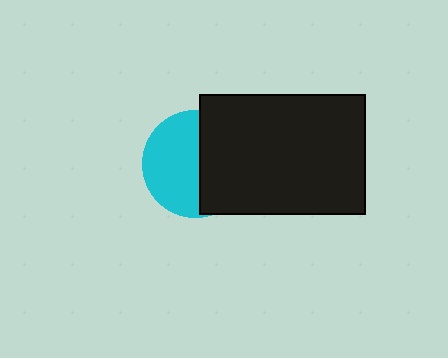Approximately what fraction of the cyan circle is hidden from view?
Roughly 45% of the cyan circle is hidden behind the black rectangle.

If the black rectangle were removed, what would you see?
You would see the complete cyan circle.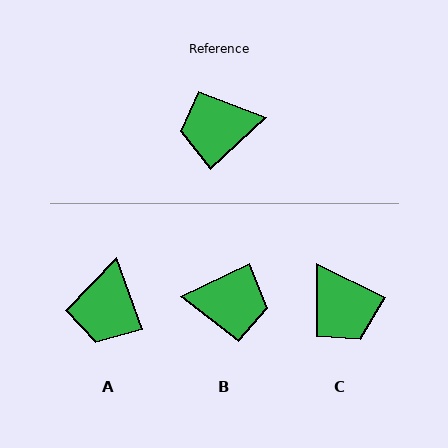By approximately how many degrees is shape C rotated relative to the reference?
Approximately 111 degrees counter-clockwise.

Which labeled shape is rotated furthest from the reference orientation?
B, about 163 degrees away.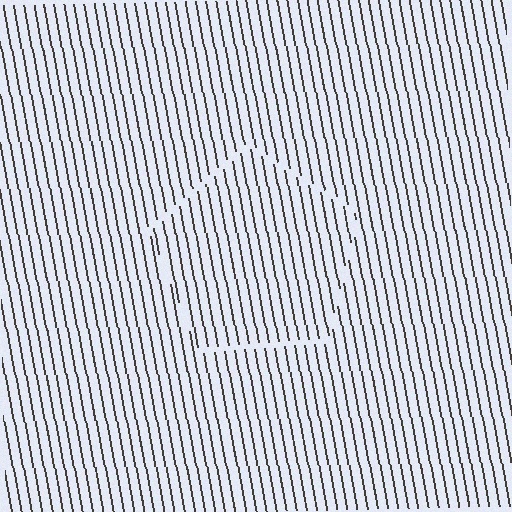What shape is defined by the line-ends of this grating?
An illusory pentagon. The interior of the shape contains the same grating, shifted by half a period — the contour is defined by the phase discontinuity where line-ends from the inner and outer gratings abut.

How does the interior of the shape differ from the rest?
The interior of the shape contains the same grating, shifted by half a period — the contour is defined by the phase discontinuity where line-ends from the inner and outer gratings abut.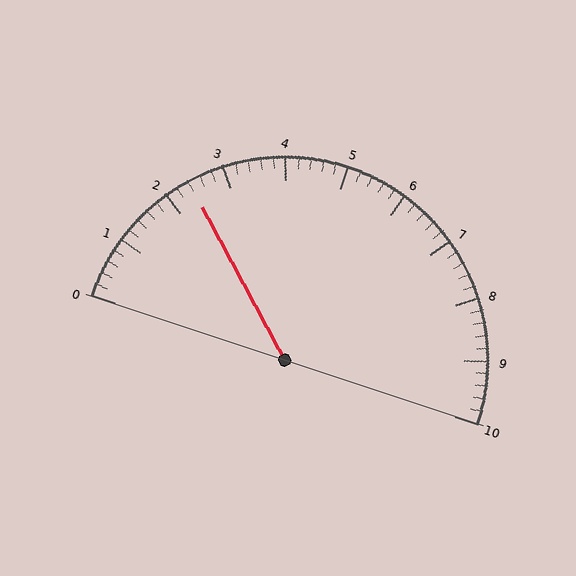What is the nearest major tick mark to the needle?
The nearest major tick mark is 2.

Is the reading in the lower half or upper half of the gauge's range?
The reading is in the lower half of the range (0 to 10).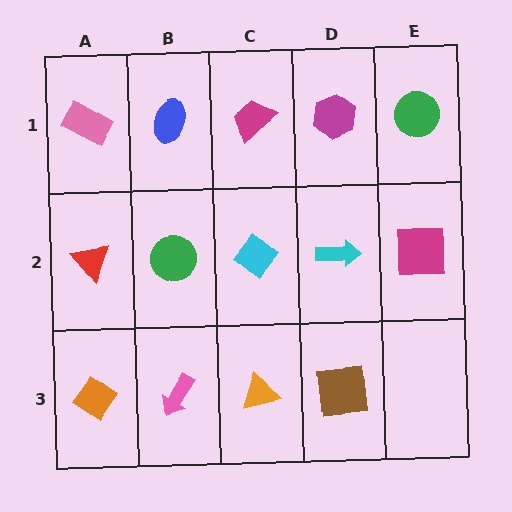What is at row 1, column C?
A magenta trapezoid.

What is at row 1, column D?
A magenta hexagon.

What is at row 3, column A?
An orange diamond.